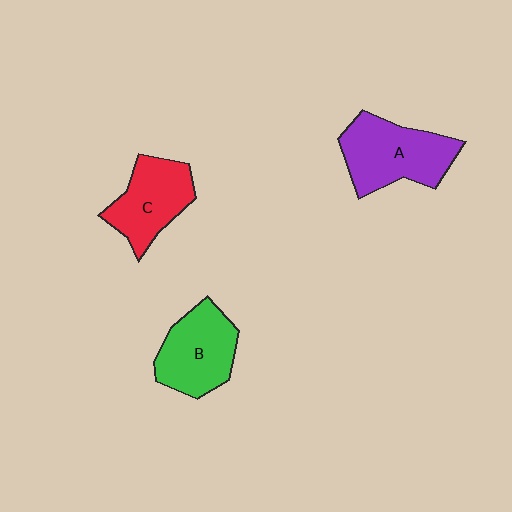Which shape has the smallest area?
Shape C (red).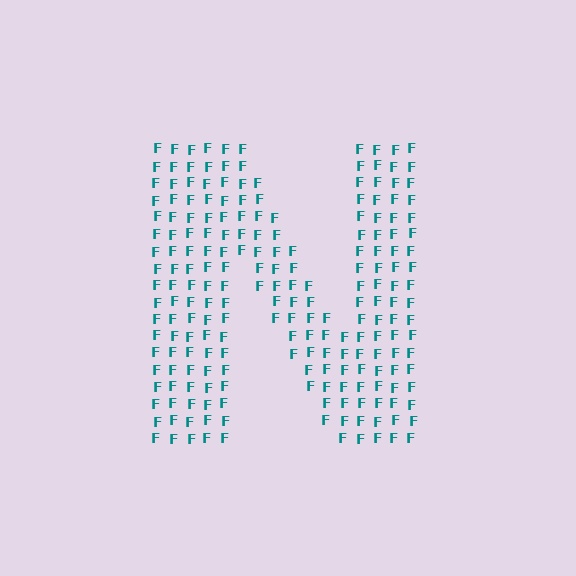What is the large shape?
The large shape is the letter N.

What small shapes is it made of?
It is made of small letter F's.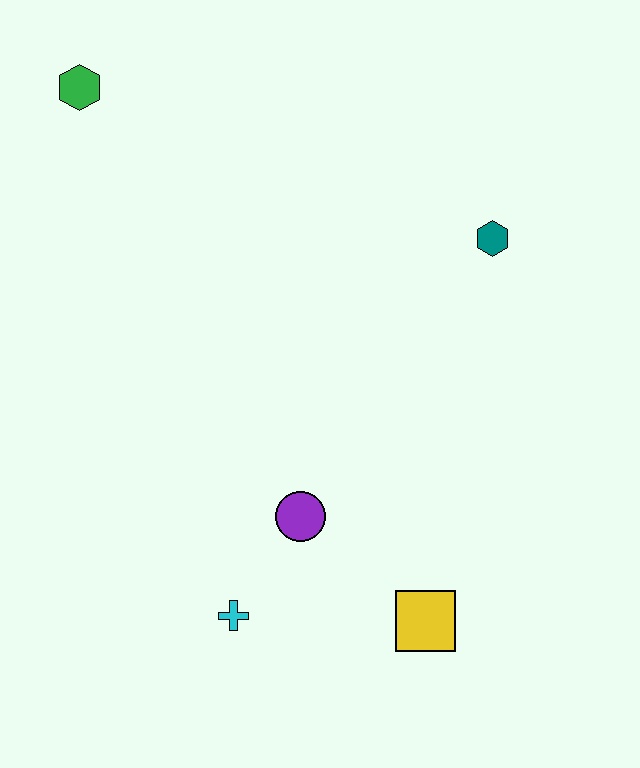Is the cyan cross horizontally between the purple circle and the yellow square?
No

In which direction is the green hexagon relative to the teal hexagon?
The green hexagon is to the left of the teal hexagon.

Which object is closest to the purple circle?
The cyan cross is closest to the purple circle.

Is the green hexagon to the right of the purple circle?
No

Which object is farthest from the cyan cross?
The green hexagon is farthest from the cyan cross.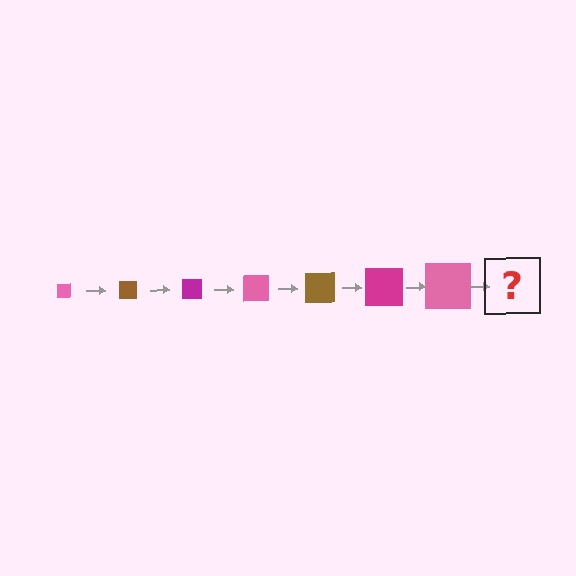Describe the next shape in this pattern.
It should be a brown square, larger than the previous one.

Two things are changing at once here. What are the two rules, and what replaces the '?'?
The two rules are that the square grows larger each step and the color cycles through pink, brown, and magenta. The '?' should be a brown square, larger than the previous one.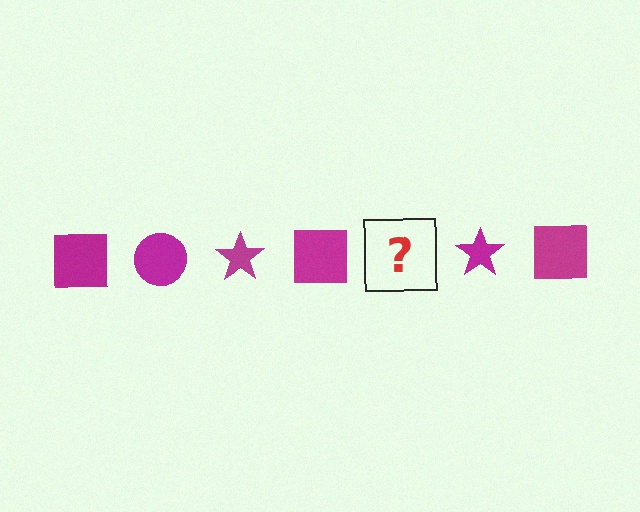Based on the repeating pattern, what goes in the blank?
The blank should be a magenta circle.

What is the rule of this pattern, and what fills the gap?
The rule is that the pattern cycles through square, circle, star shapes in magenta. The gap should be filled with a magenta circle.